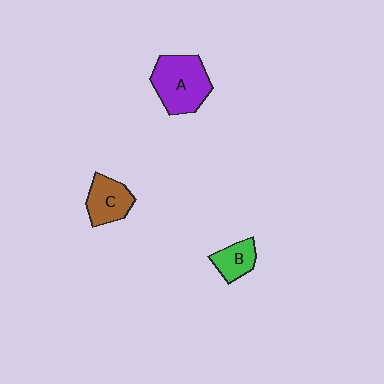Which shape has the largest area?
Shape A (purple).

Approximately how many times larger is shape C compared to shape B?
Approximately 1.4 times.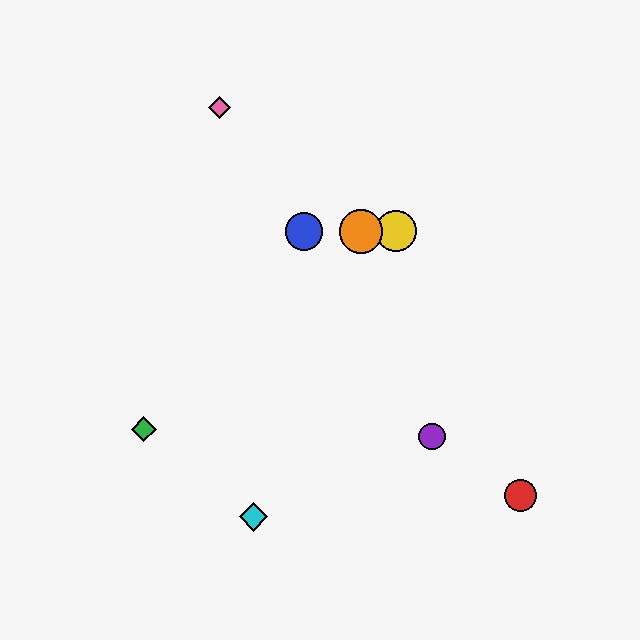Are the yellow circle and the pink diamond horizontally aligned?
No, the yellow circle is at y≈231 and the pink diamond is at y≈108.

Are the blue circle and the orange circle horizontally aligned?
Yes, both are at y≈231.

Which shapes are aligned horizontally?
The blue circle, the yellow circle, the orange circle are aligned horizontally.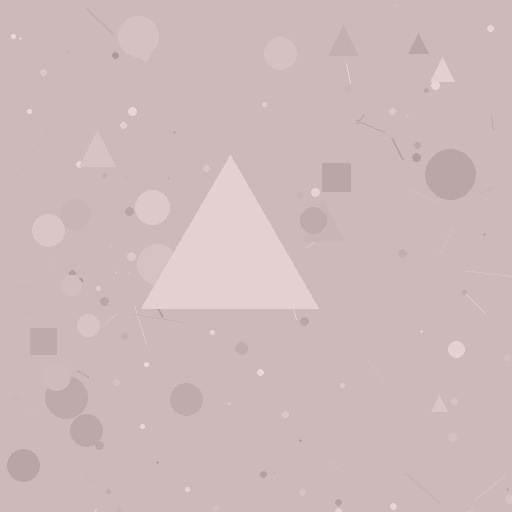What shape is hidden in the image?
A triangle is hidden in the image.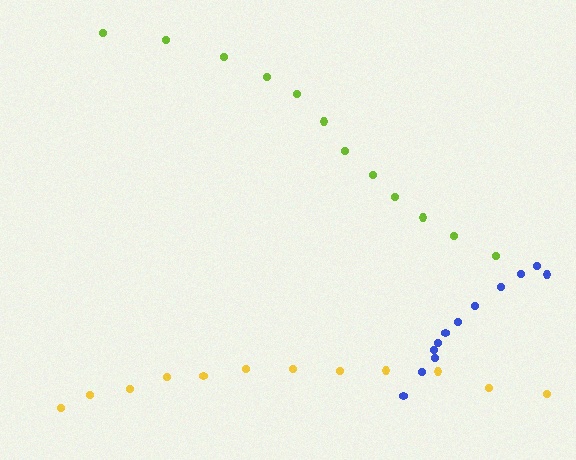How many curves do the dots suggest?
There are 3 distinct paths.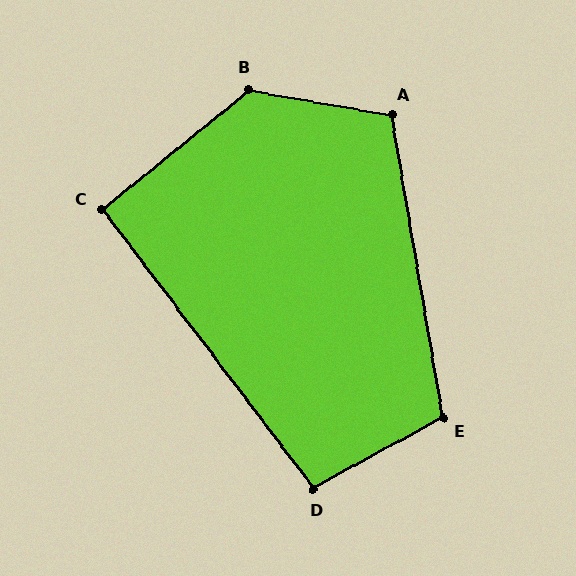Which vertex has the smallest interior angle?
C, at approximately 92 degrees.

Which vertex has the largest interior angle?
B, at approximately 131 degrees.